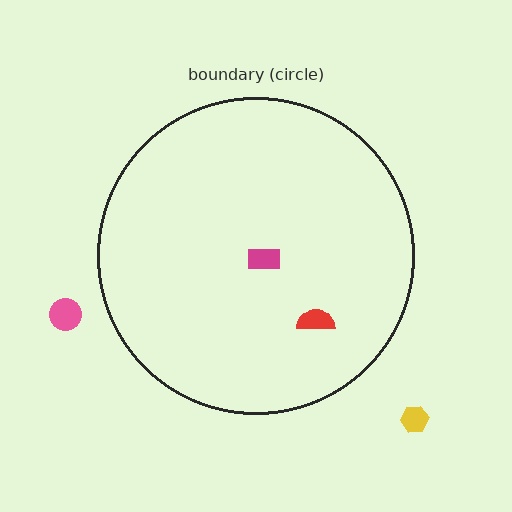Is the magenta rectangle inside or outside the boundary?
Inside.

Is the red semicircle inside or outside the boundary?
Inside.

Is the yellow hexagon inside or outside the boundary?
Outside.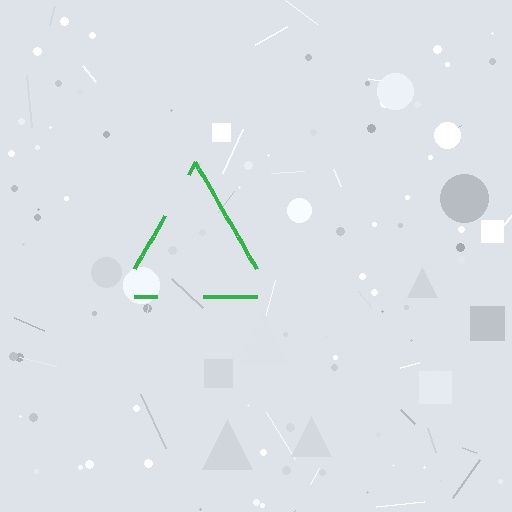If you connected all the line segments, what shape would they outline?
They would outline a triangle.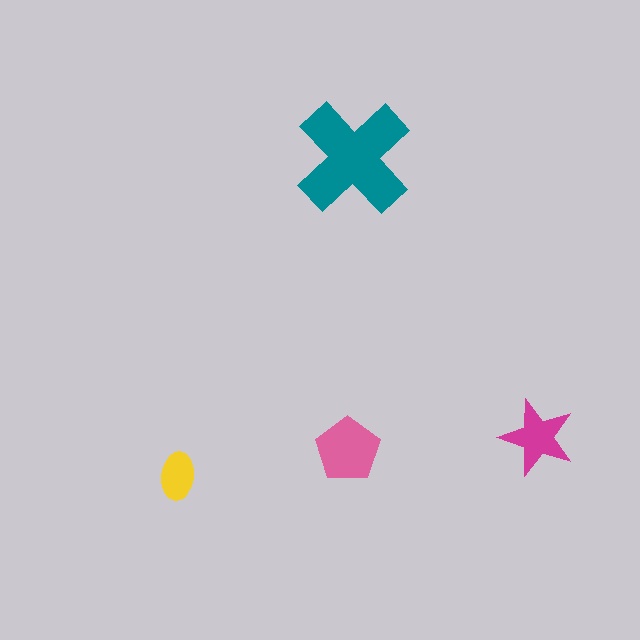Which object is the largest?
The teal cross.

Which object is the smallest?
The yellow ellipse.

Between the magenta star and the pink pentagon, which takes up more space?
The pink pentagon.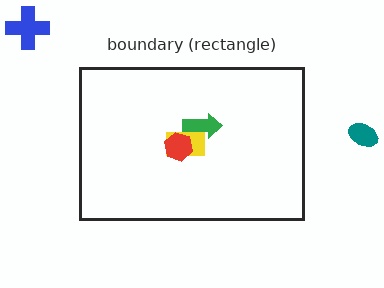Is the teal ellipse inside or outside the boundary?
Outside.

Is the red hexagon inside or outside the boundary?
Inside.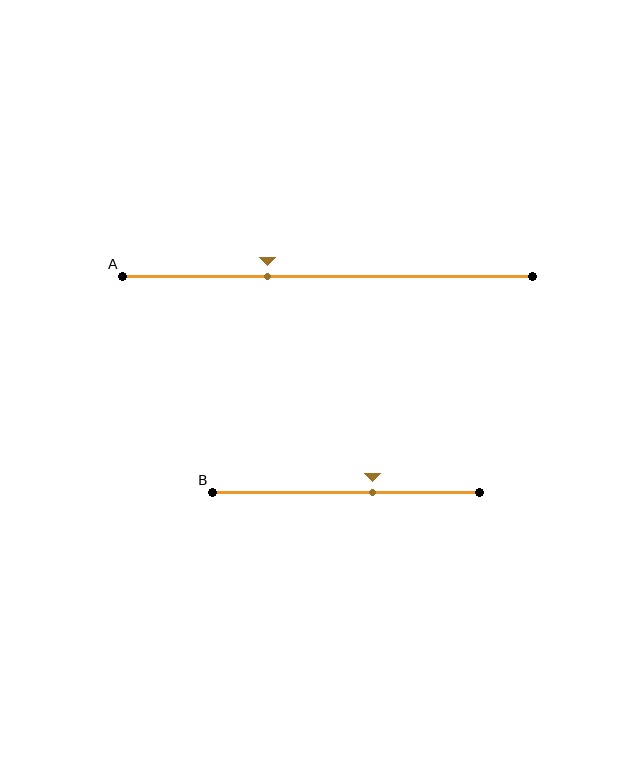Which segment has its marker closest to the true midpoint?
Segment B has its marker closest to the true midpoint.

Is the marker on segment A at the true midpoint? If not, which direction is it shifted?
No, the marker on segment A is shifted to the left by about 15% of the segment length.